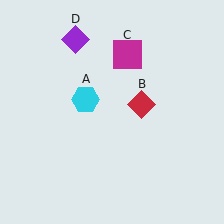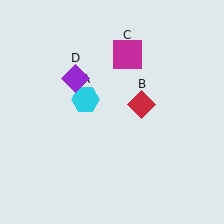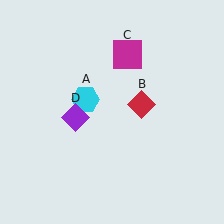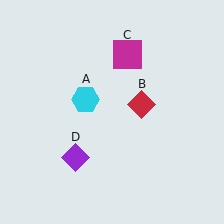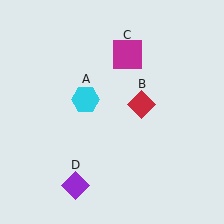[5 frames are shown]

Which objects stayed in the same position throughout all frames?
Cyan hexagon (object A) and red diamond (object B) and magenta square (object C) remained stationary.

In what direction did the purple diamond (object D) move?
The purple diamond (object D) moved down.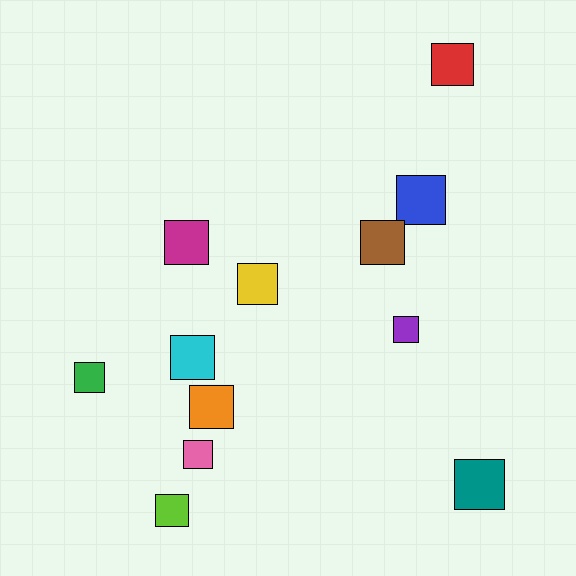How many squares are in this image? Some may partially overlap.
There are 12 squares.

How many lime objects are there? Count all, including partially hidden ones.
There is 1 lime object.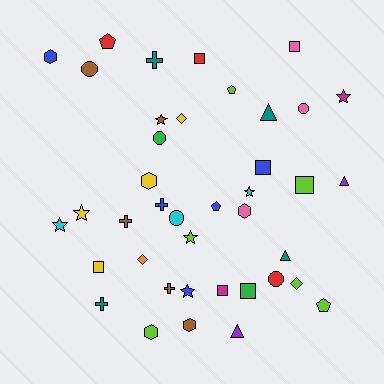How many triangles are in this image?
There are 4 triangles.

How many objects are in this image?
There are 40 objects.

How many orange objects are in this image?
There is 1 orange object.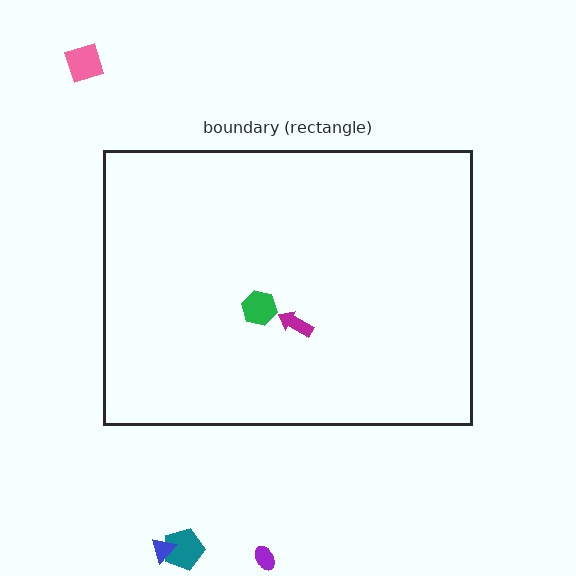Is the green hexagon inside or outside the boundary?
Inside.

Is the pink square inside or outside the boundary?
Outside.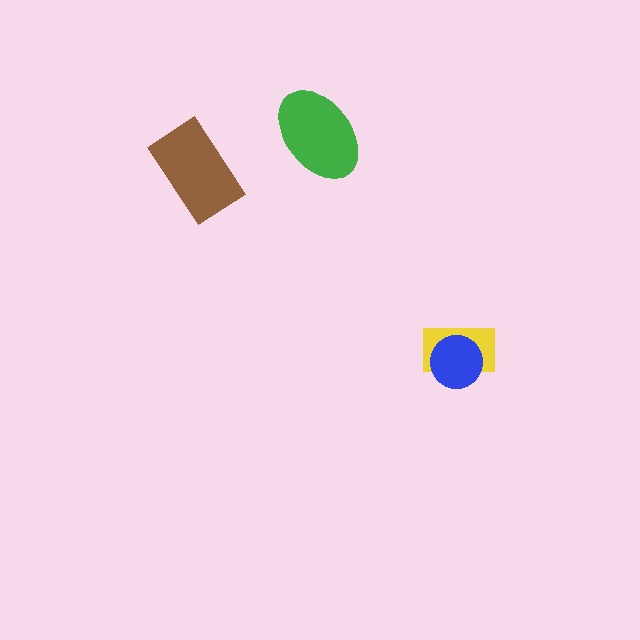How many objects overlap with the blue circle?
1 object overlaps with the blue circle.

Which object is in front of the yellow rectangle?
The blue circle is in front of the yellow rectangle.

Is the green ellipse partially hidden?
No, no other shape covers it.